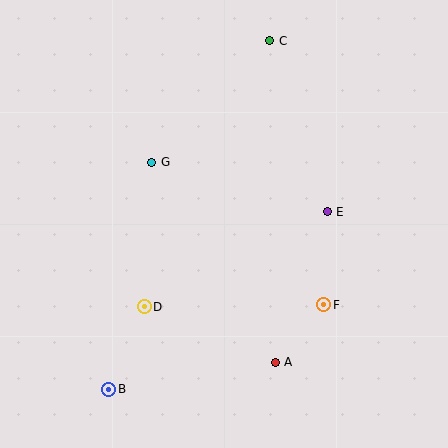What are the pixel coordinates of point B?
Point B is at (109, 389).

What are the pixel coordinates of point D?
Point D is at (144, 307).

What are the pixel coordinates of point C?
Point C is at (270, 41).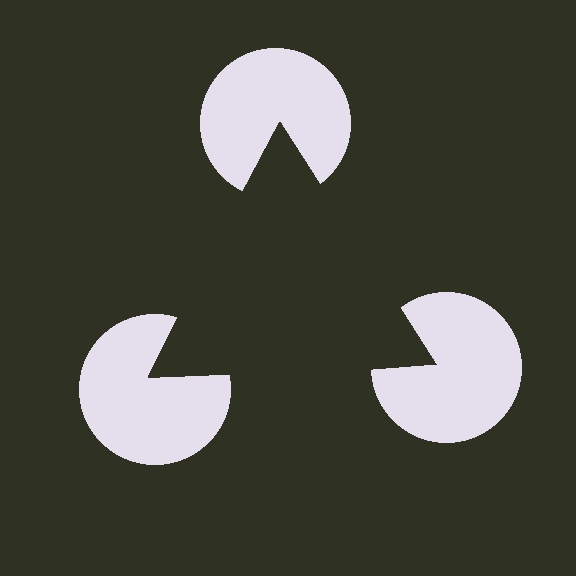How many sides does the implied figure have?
3 sides.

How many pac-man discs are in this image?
There are 3 — one at each vertex of the illusory triangle.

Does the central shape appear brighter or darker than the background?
It typically appears slightly darker than the background, even though no actual brightness change is drawn.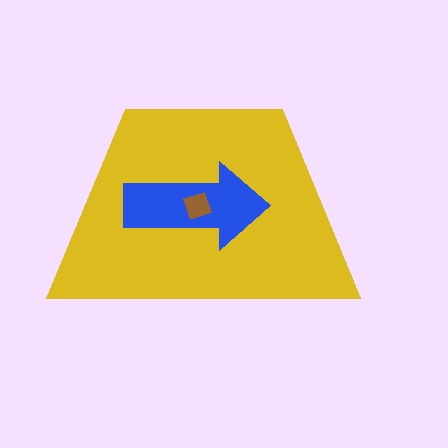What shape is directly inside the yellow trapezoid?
The blue arrow.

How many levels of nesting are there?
3.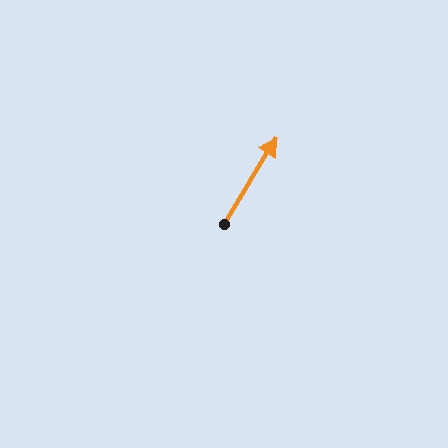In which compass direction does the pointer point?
Northeast.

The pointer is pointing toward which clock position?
Roughly 1 o'clock.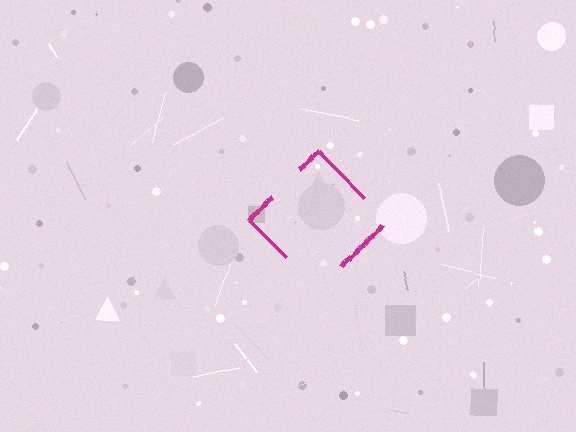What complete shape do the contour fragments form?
The contour fragments form a diamond.